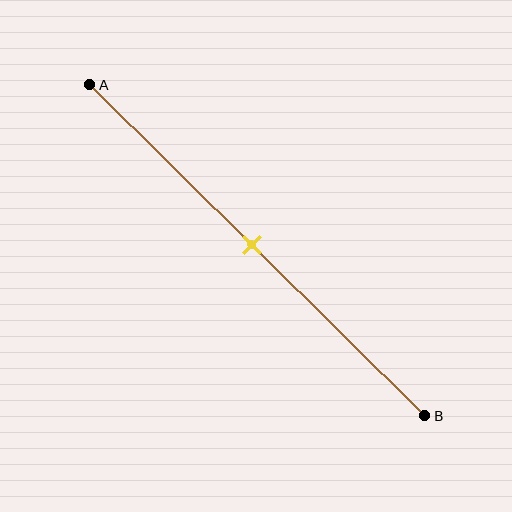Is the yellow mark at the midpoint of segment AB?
Yes, the mark is approximately at the midpoint.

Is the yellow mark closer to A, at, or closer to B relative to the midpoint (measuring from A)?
The yellow mark is approximately at the midpoint of segment AB.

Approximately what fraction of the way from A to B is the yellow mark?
The yellow mark is approximately 50% of the way from A to B.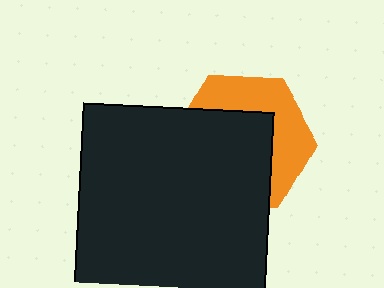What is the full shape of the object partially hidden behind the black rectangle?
The partially hidden object is an orange hexagon.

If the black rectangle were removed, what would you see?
You would see the complete orange hexagon.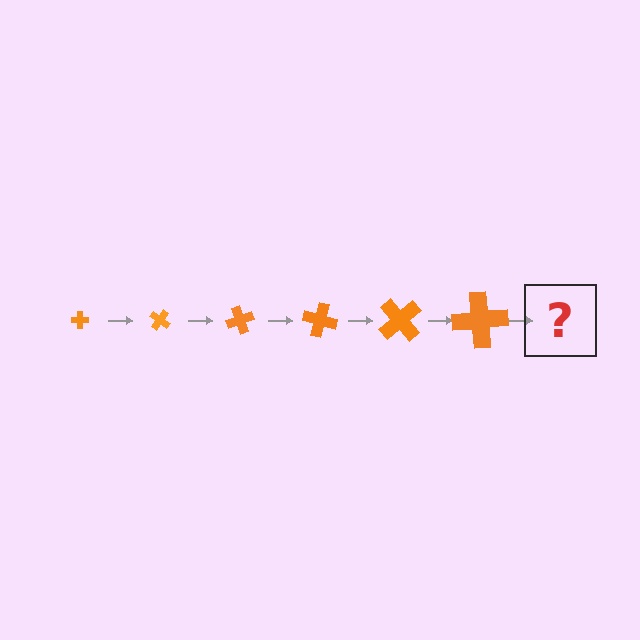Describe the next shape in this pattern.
It should be a cross, larger than the previous one and rotated 210 degrees from the start.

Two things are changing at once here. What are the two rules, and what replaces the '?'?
The two rules are that the cross grows larger each step and it rotates 35 degrees each step. The '?' should be a cross, larger than the previous one and rotated 210 degrees from the start.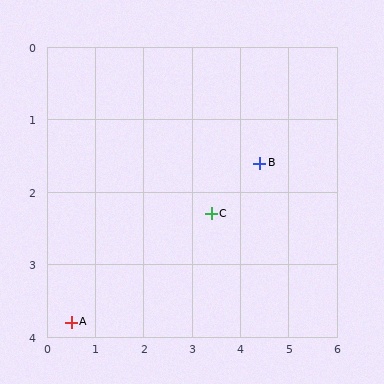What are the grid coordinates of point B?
Point B is at approximately (4.4, 1.6).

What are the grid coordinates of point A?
Point A is at approximately (0.5, 3.8).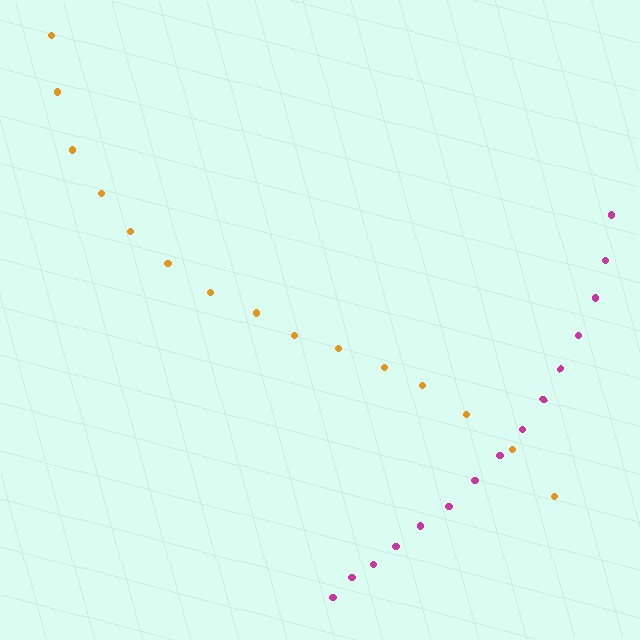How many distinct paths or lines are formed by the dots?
There are 2 distinct paths.